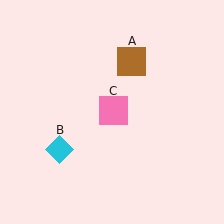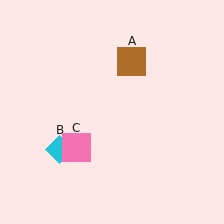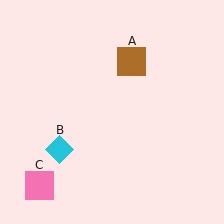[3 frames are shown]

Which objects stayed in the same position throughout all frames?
Brown square (object A) and cyan diamond (object B) remained stationary.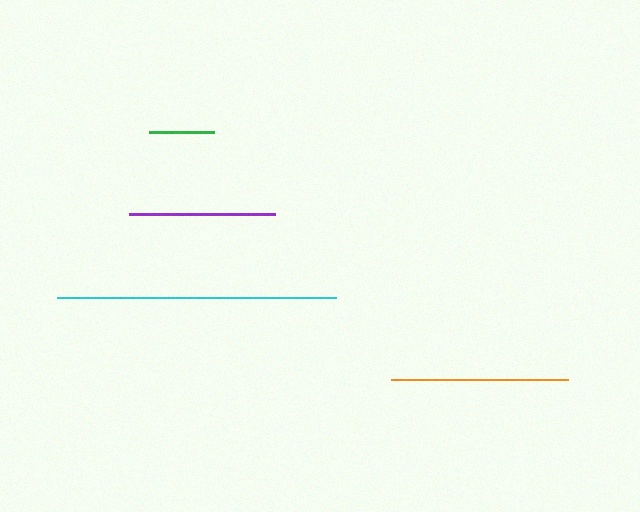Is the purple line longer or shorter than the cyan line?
The cyan line is longer than the purple line.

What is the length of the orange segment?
The orange segment is approximately 178 pixels long.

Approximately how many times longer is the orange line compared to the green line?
The orange line is approximately 2.7 times the length of the green line.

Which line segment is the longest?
The cyan line is the longest at approximately 278 pixels.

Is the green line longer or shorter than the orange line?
The orange line is longer than the green line.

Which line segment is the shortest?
The green line is the shortest at approximately 65 pixels.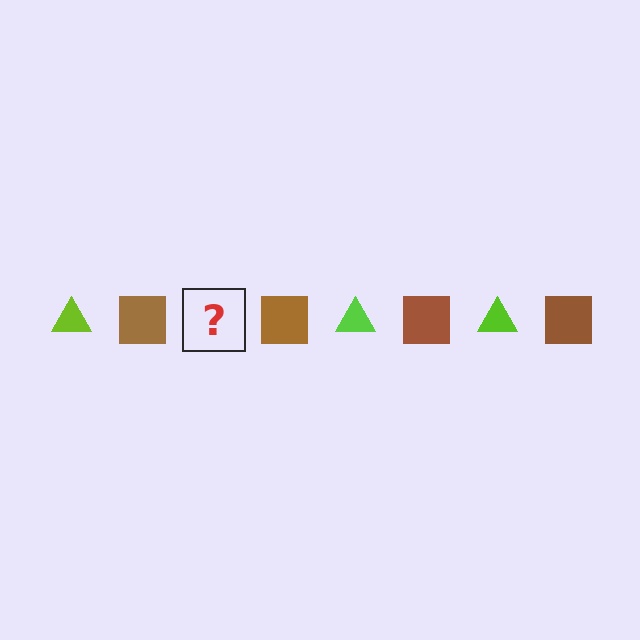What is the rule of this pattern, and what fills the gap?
The rule is that the pattern alternates between lime triangle and brown square. The gap should be filled with a lime triangle.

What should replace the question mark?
The question mark should be replaced with a lime triangle.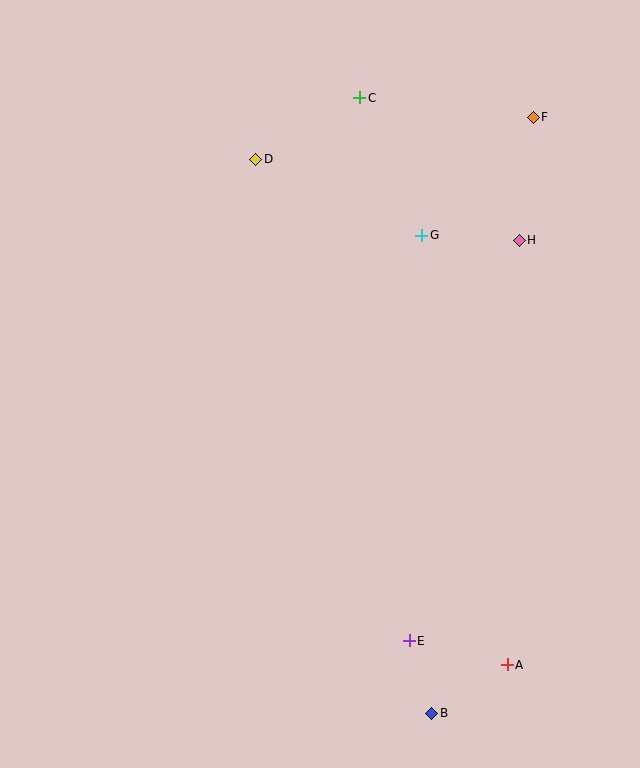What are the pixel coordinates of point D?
Point D is at (256, 159).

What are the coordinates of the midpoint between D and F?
The midpoint between D and F is at (394, 138).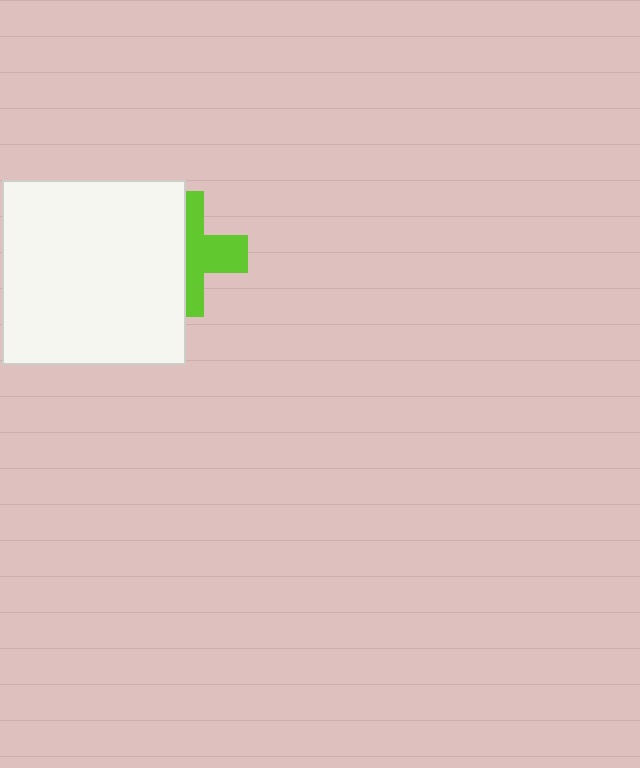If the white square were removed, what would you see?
You would see the complete lime cross.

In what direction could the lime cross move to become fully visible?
The lime cross could move right. That would shift it out from behind the white square entirely.